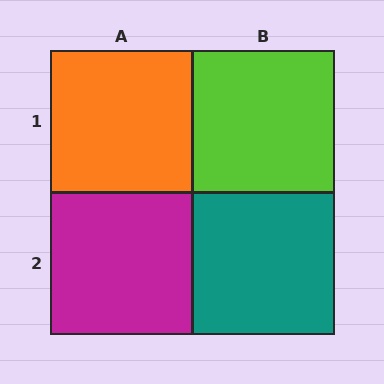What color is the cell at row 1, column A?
Orange.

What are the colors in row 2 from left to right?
Magenta, teal.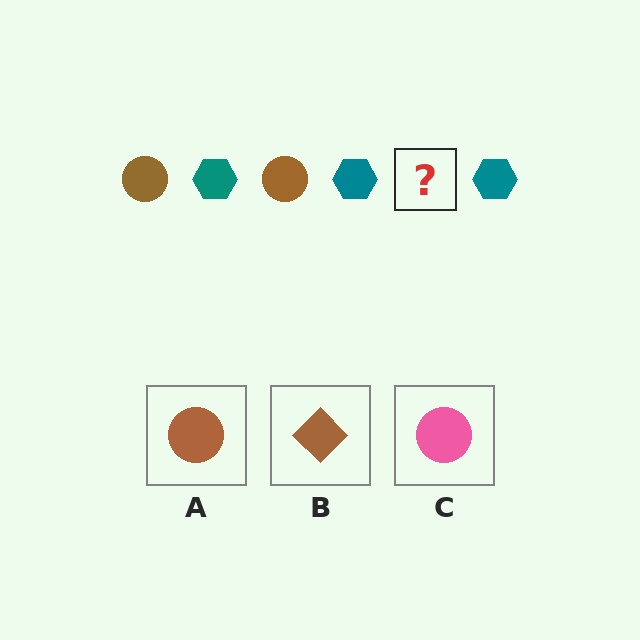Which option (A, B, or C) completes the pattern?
A.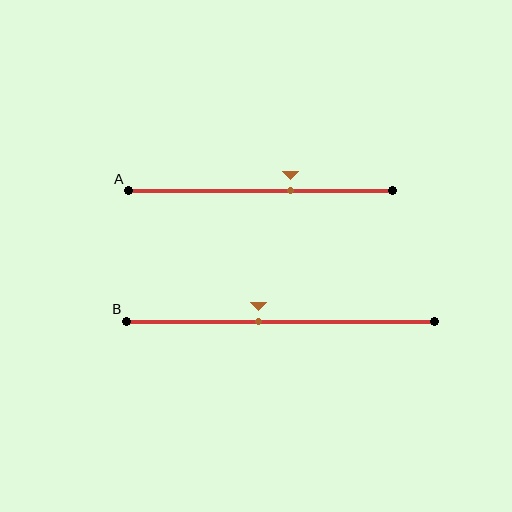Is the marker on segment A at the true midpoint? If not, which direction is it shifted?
No, the marker on segment A is shifted to the right by about 11% of the segment length.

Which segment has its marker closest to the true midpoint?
Segment B has its marker closest to the true midpoint.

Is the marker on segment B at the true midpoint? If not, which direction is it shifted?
No, the marker on segment B is shifted to the left by about 7% of the segment length.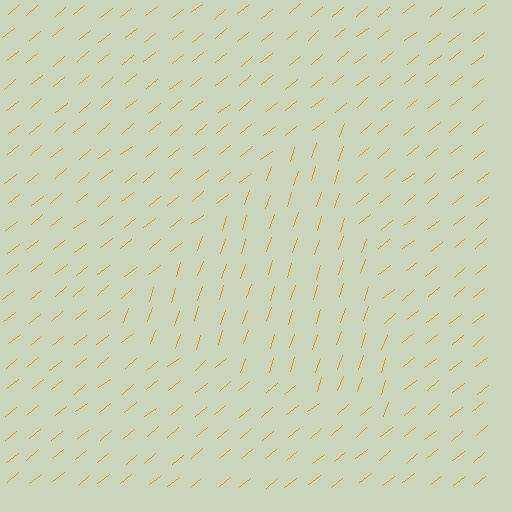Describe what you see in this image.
The image is filled with small orange line segments. A triangle region in the image has lines oriented differently from the surrounding lines, creating a visible texture boundary.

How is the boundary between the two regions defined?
The boundary is defined purely by a change in line orientation (approximately 32 degrees difference). All lines are the same color and thickness.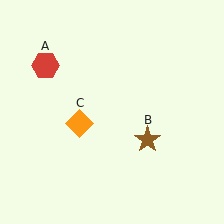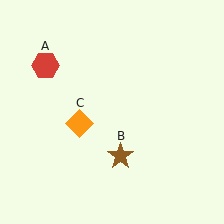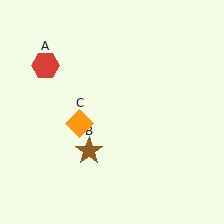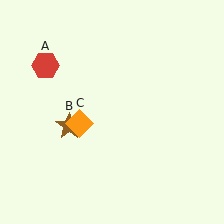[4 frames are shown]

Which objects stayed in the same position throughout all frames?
Red hexagon (object A) and orange diamond (object C) remained stationary.